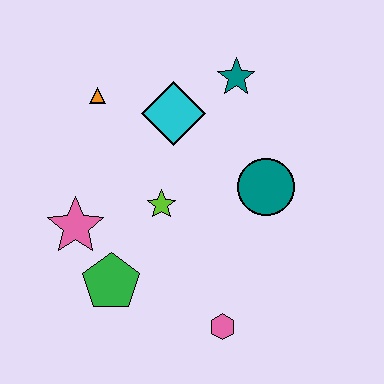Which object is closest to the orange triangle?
The cyan diamond is closest to the orange triangle.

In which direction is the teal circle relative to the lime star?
The teal circle is to the right of the lime star.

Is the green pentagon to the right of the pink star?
Yes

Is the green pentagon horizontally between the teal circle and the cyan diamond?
No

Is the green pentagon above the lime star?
No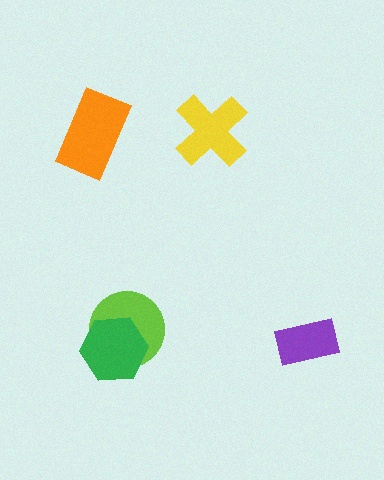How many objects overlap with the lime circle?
1 object overlaps with the lime circle.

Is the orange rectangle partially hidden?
No, no other shape covers it.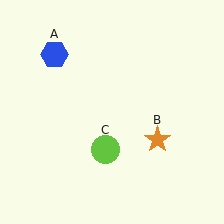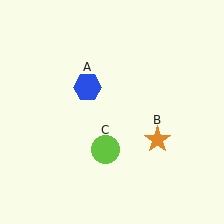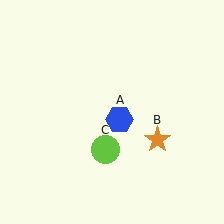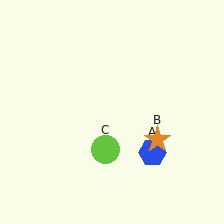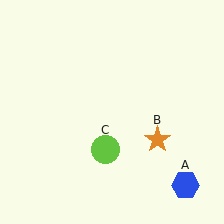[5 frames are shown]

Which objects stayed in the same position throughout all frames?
Orange star (object B) and lime circle (object C) remained stationary.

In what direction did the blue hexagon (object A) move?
The blue hexagon (object A) moved down and to the right.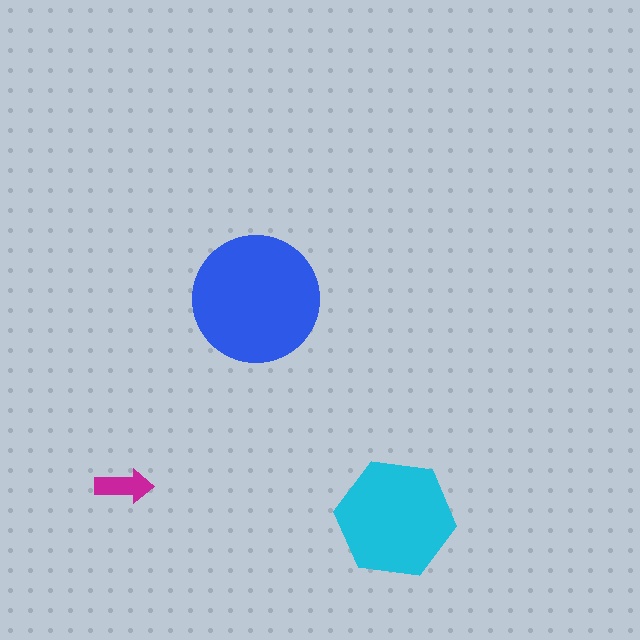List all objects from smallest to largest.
The magenta arrow, the cyan hexagon, the blue circle.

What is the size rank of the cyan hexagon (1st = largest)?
2nd.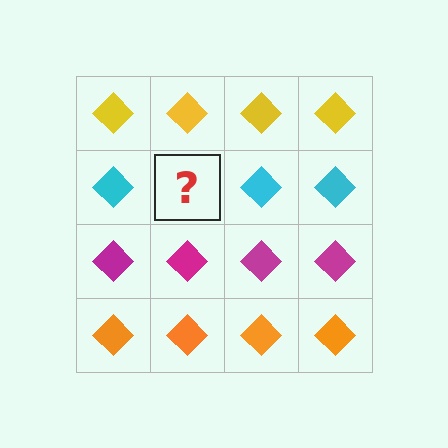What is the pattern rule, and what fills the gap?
The rule is that each row has a consistent color. The gap should be filled with a cyan diamond.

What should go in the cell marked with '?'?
The missing cell should contain a cyan diamond.